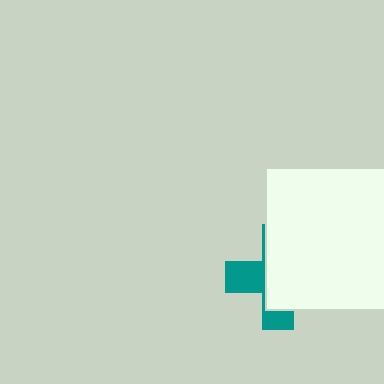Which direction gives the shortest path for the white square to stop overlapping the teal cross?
Moving right gives the shortest separation.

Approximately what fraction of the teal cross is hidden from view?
Roughly 64% of the teal cross is hidden behind the white square.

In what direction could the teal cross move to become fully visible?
The teal cross could move left. That would shift it out from behind the white square entirely.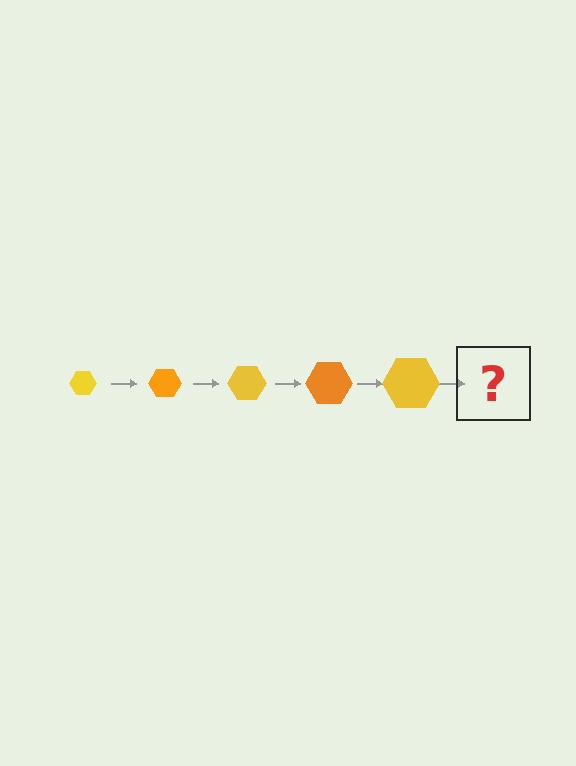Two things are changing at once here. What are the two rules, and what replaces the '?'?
The two rules are that the hexagon grows larger each step and the color cycles through yellow and orange. The '?' should be an orange hexagon, larger than the previous one.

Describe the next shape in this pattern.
It should be an orange hexagon, larger than the previous one.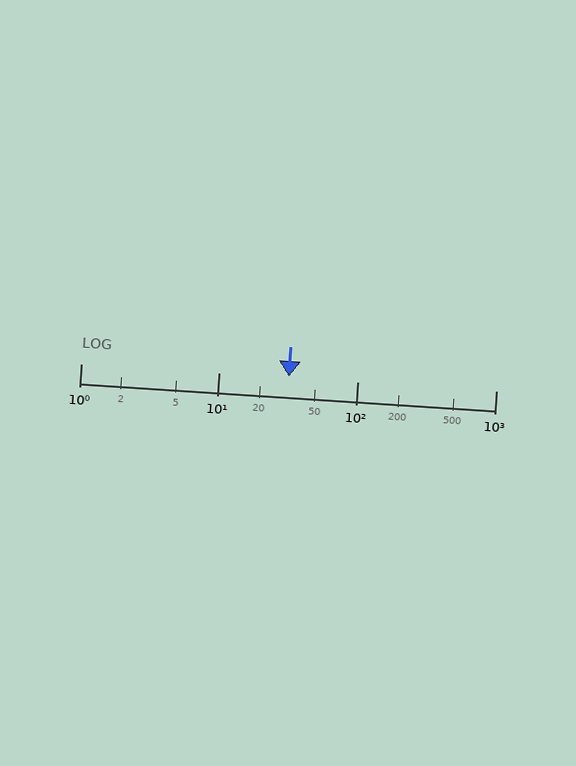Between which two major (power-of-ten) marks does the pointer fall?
The pointer is between 10 and 100.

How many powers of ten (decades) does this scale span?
The scale spans 3 decades, from 1 to 1000.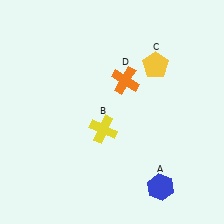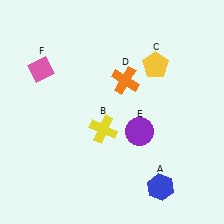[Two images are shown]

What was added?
A purple circle (E), a pink diamond (F) were added in Image 2.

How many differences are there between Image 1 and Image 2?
There are 2 differences between the two images.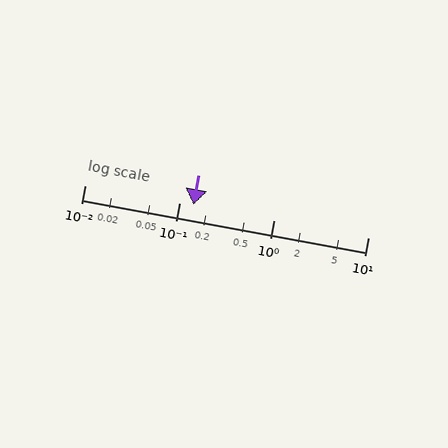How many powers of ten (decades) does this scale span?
The scale spans 3 decades, from 0.01 to 10.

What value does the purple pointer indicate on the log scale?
The pointer indicates approximately 0.14.